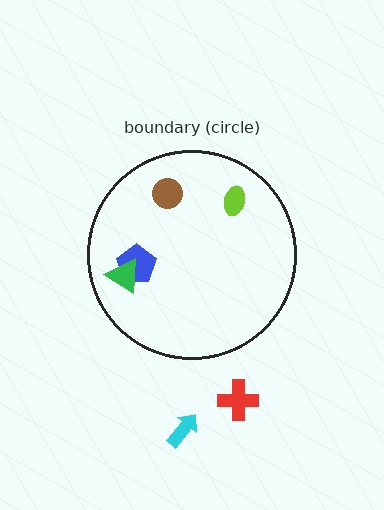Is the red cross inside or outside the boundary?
Outside.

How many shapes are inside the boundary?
4 inside, 2 outside.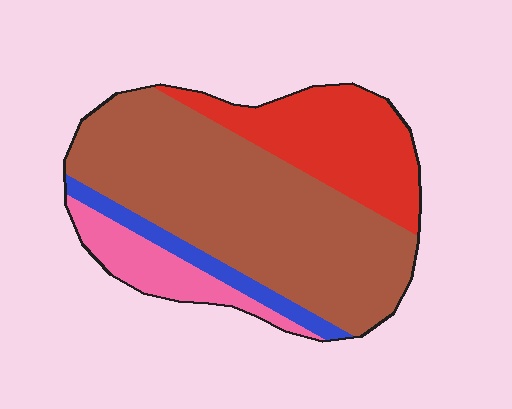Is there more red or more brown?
Brown.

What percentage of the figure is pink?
Pink takes up about one eighth (1/8) of the figure.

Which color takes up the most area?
Brown, at roughly 55%.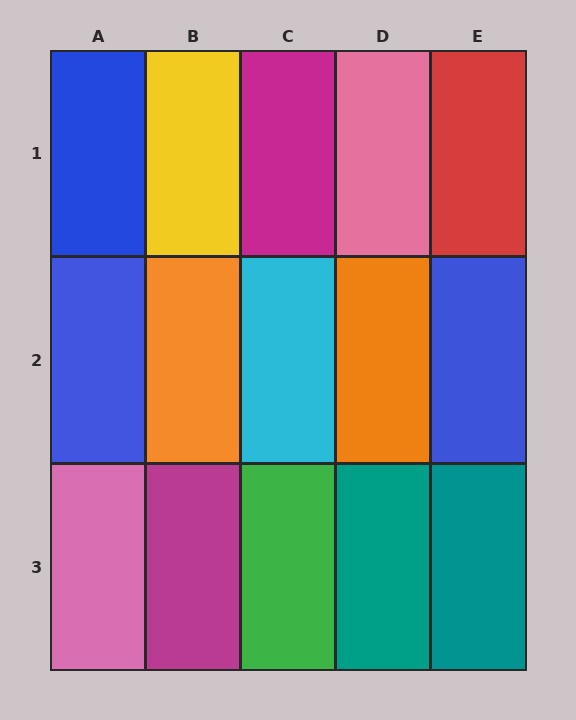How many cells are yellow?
1 cell is yellow.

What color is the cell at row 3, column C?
Green.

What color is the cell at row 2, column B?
Orange.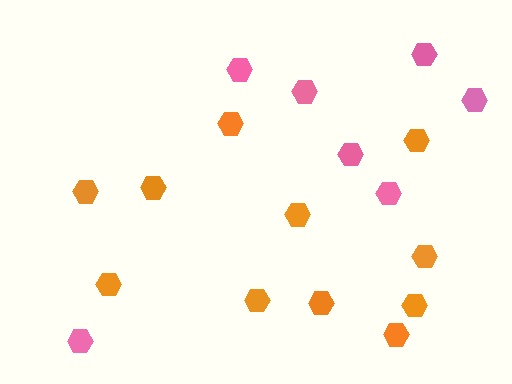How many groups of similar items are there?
There are 2 groups: one group of pink hexagons (7) and one group of orange hexagons (11).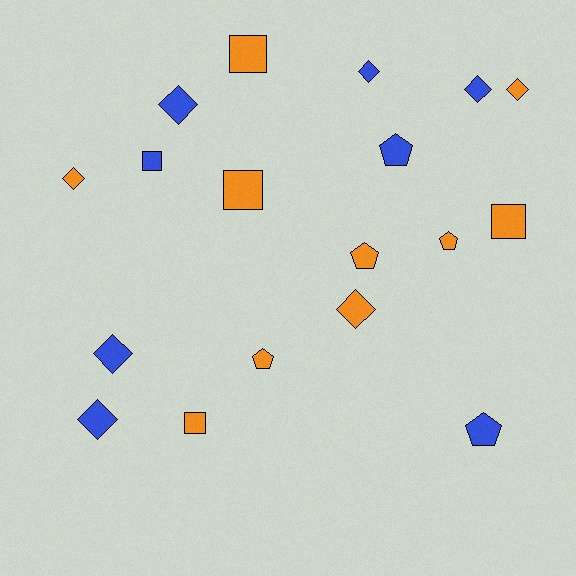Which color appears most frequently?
Orange, with 10 objects.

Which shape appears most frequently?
Diamond, with 8 objects.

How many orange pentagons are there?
There are 3 orange pentagons.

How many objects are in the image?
There are 18 objects.